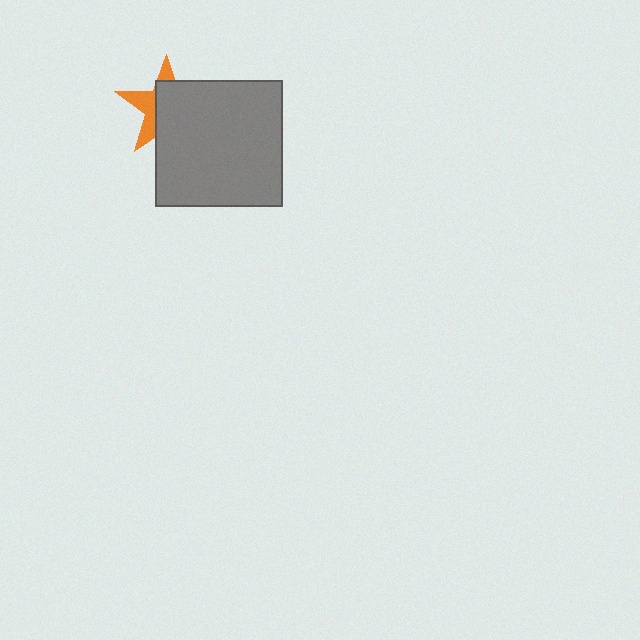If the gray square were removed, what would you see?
You would see the complete orange star.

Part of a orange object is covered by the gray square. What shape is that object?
It is a star.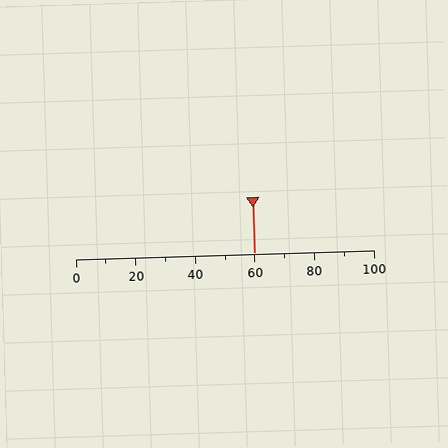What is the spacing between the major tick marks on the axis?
The major ticks are spaced 20 apart.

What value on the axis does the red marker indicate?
The marker indicates approximately 60.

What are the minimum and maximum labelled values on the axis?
The axis runs from 0 to 100.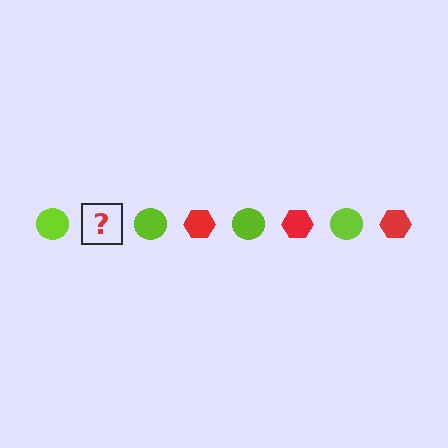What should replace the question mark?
The question mark should be replaced with a red hexagon.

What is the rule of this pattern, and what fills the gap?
The rule is that the pattern alternates between lime circle and red hexagon. The gap should be filled with a red hexagon.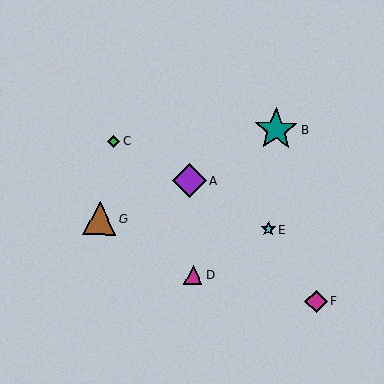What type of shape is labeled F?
Shape F is a magenta diamond.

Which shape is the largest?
The teal star (labeled B) is the largest.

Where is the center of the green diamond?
The center of the green diamond is at (113, 141).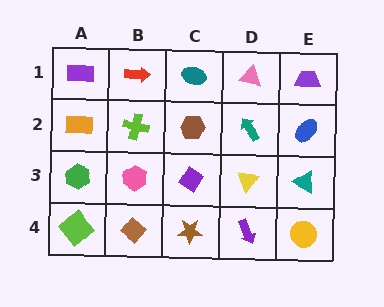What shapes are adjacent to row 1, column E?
A blue ellipse (row 2, column E), a pink triangle (row 1, column D).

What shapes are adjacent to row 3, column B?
A lime cross (row 2, column B), a brown diamond (row 4, column B), a green hexagon (row 3, column A), a purple diamond (row 3, column C).